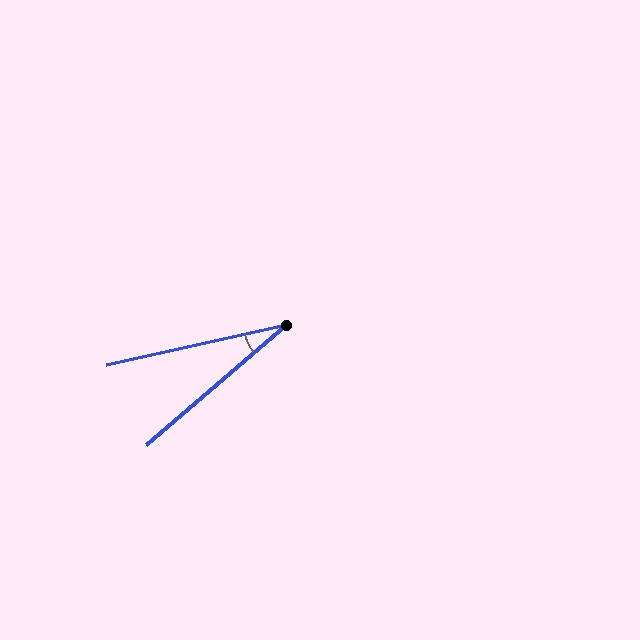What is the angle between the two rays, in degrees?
Approximately 28 degrees.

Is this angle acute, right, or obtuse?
It is acute.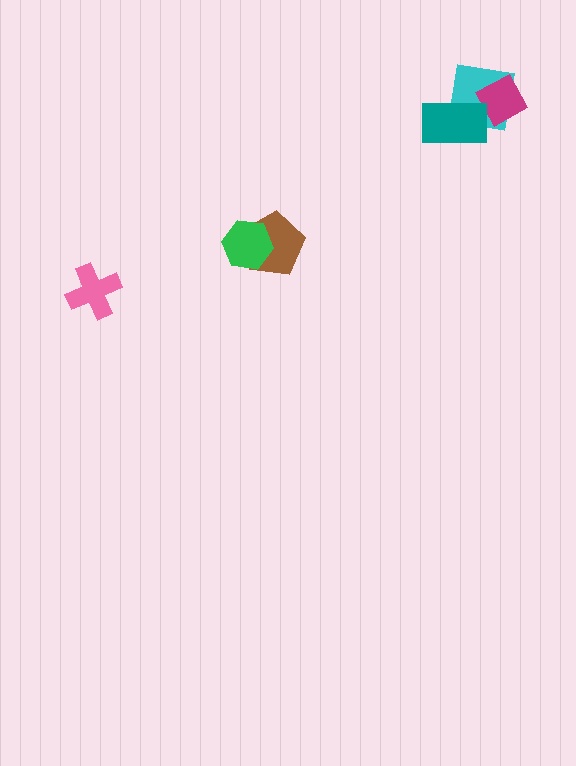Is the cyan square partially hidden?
Yes, it is partially covered by another shape.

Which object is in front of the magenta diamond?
The teal rectangle is in front of the magenta diamond.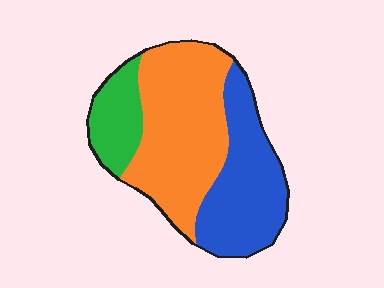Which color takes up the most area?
Orange, at roughly 50%.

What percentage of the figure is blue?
Blue covers 35% of the figure.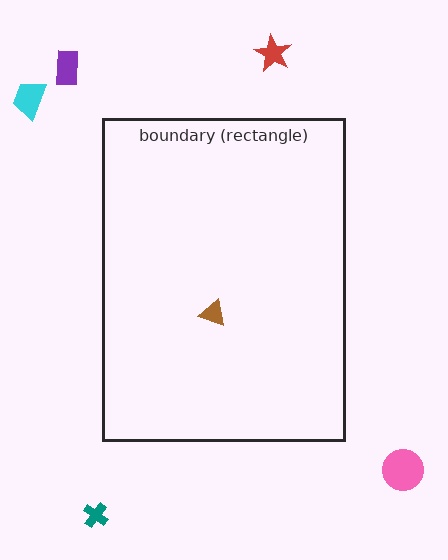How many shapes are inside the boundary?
1 inside, 5 outside.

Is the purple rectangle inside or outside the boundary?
Outside.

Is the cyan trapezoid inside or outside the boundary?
Outside.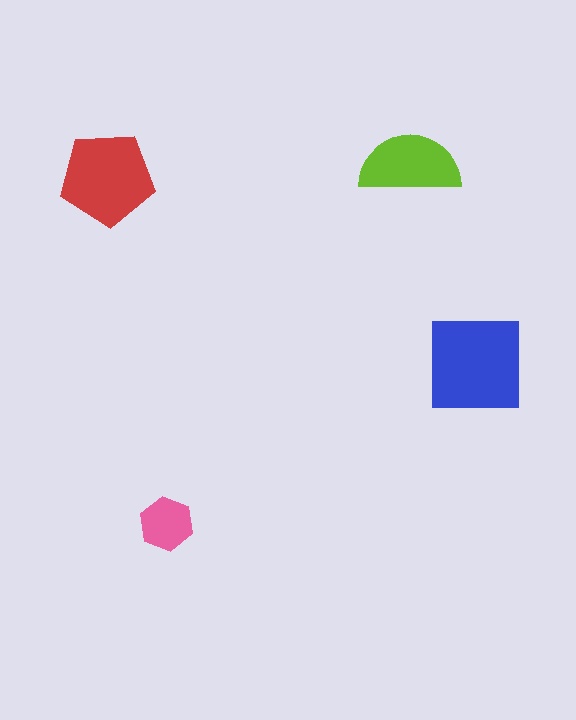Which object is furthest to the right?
The blue square is rightmost.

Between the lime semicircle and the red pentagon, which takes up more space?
The red pentagon.